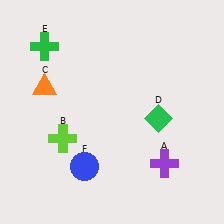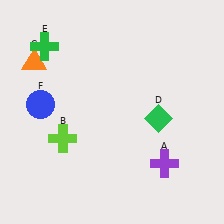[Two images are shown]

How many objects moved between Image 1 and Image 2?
2 objects moved between the two images.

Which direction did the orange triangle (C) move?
The orange triangle (C) moved up.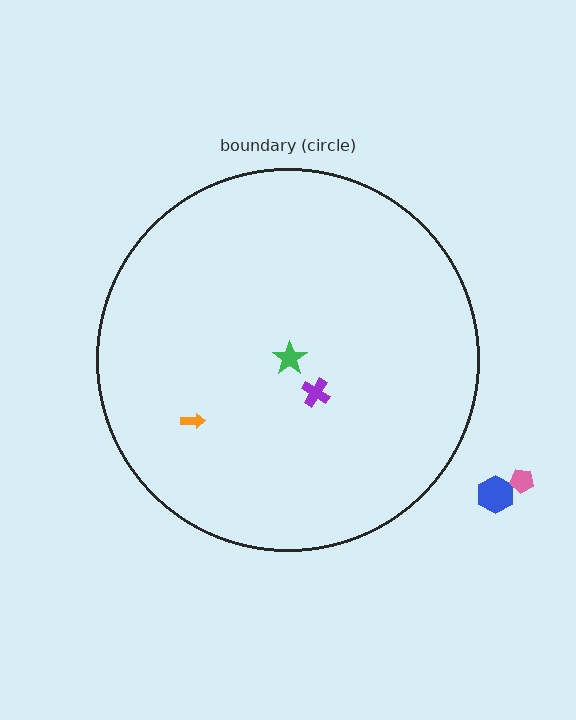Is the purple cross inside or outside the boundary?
Inside.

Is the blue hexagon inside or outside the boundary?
Outside.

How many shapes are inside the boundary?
3 inside, 2 outside.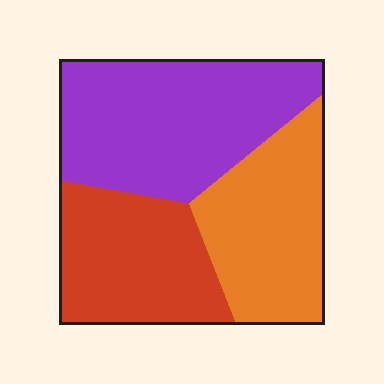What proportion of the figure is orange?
Orange takes up between a sixth and a third of the figure.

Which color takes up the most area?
Purple, at roughly 40%.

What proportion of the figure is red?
Red takes up about one quarter (1/4) of the figure.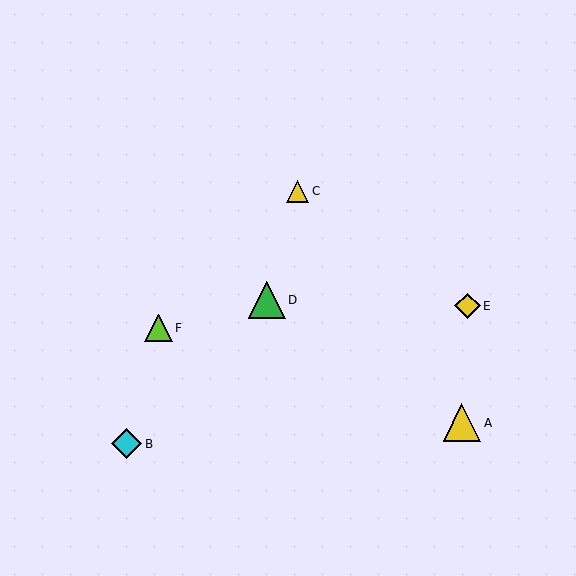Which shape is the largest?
The yellow triangle (labeled A) is the largest.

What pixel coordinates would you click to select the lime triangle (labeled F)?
Click at (159, 328) to select the lime triangle F.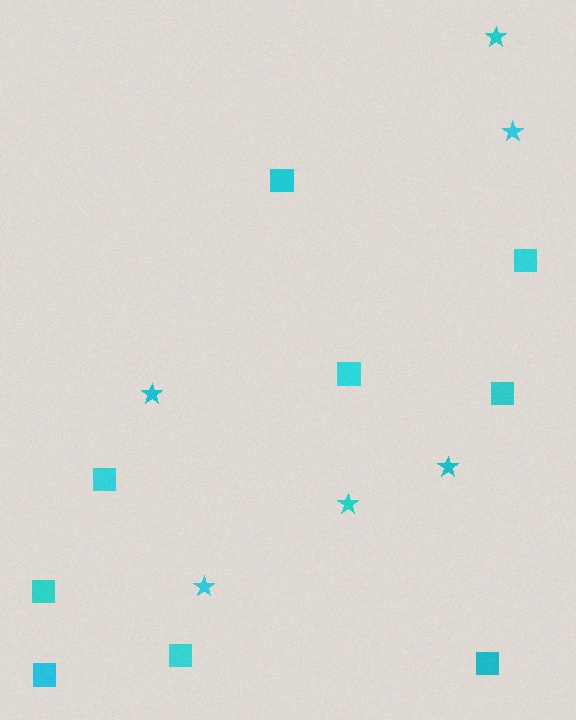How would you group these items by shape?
There are 2 groups: one group of squares (9) and one group of stars (6).